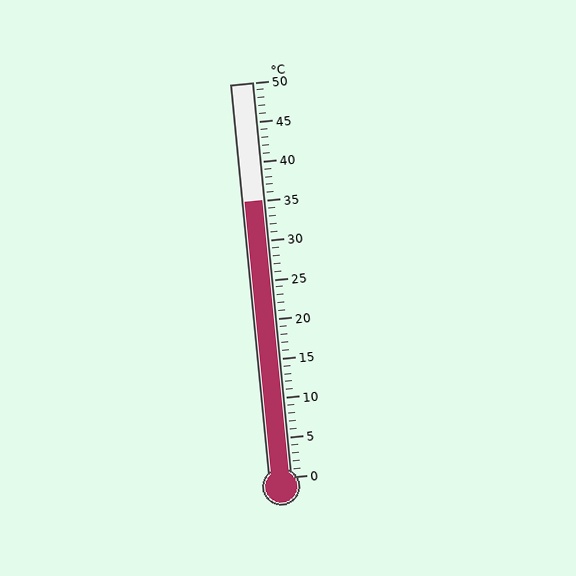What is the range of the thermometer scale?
The thermometer scale ranges from 0°C to 50°C.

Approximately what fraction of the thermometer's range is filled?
The thermometer is filled to approximately 70% of its range.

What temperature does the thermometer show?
The thermometer shows approximately 35°C.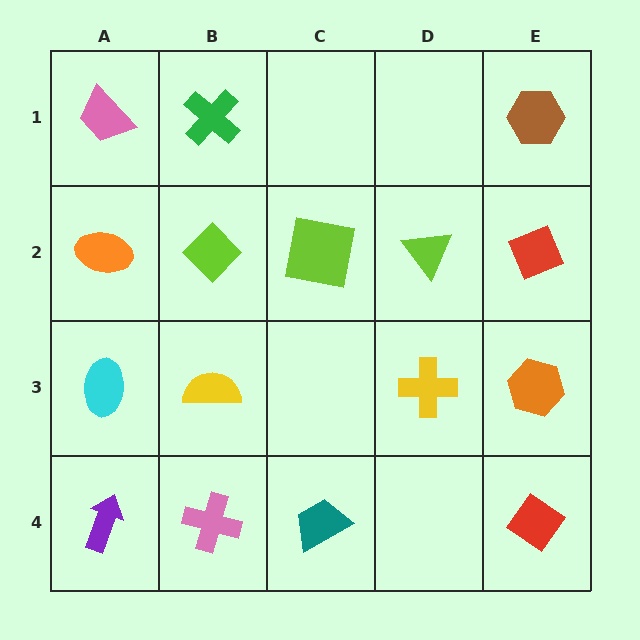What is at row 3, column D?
A yellow cross.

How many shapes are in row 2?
5 shapes.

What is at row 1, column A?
A pink trapezoid.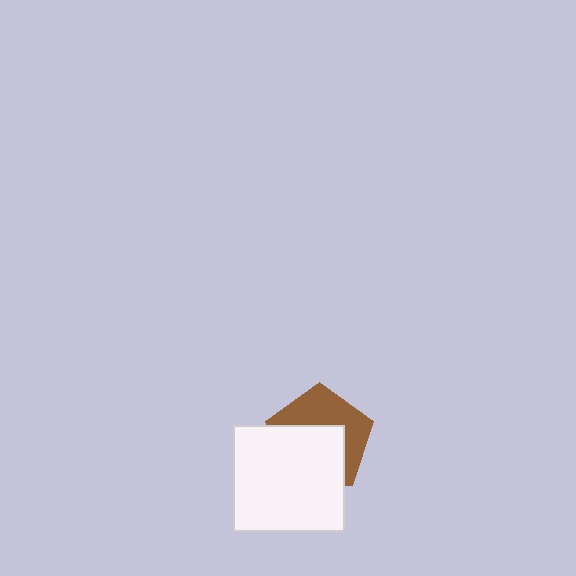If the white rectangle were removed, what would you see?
You would see the complete brown pentagon.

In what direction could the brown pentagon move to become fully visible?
The brown pentagon could move up. That would shift it out from behind the white rectangle entirely.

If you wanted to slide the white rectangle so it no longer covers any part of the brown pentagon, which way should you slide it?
Slide it down — that is the most direct way to separate the two shapes.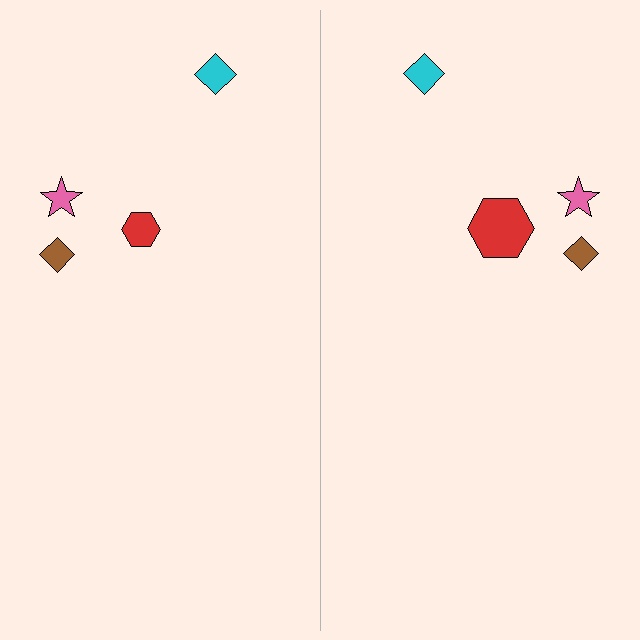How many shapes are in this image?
There are 8 shapes in this image.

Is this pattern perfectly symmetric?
No, the pattern is not perfectly symmetric. The red hexagon on the right side has a different size than its mirror counterpart.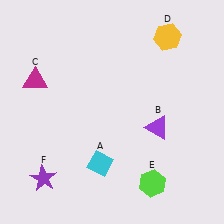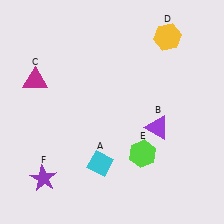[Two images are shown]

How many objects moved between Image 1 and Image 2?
1 object moved between the two images.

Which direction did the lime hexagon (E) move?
The lime hexagon (E) moved up.